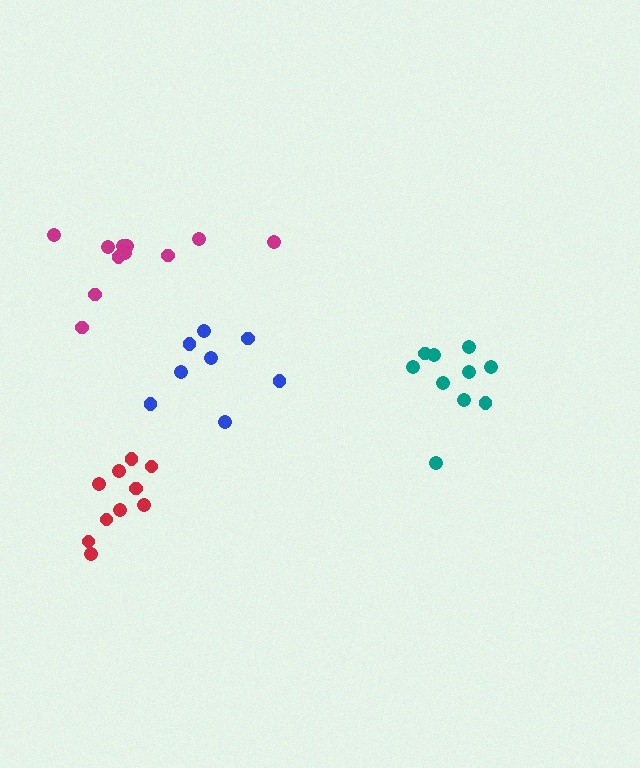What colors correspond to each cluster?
The clusters are colored: magenta, teal, blue, red.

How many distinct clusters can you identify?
There are 4 distinct clusters.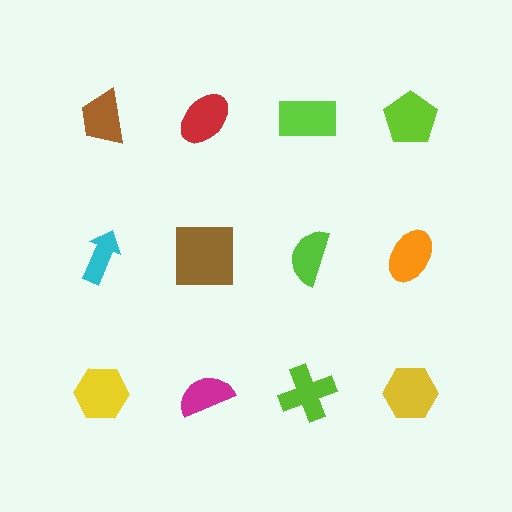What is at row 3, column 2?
A magenta semicircle.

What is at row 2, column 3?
A lime semicircle.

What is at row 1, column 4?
A lime pentagon.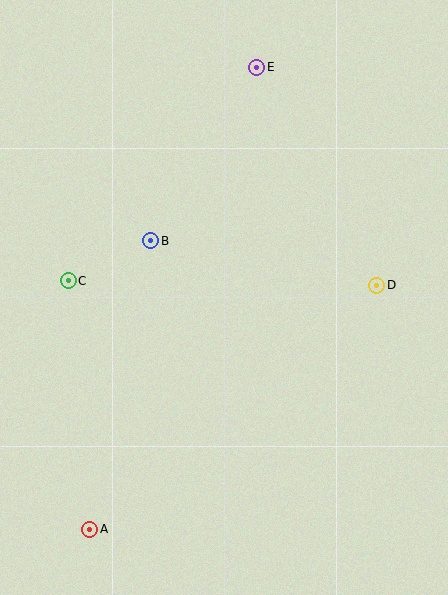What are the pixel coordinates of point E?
Point E is at (257, 67).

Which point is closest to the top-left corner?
Point E is closest to the top-left corner.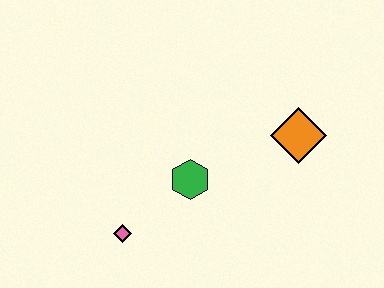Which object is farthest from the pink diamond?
The orange diamond is farthest from the pink diamond.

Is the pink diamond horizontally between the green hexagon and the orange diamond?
No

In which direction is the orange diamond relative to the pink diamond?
The orange diamond is to the right of the pink diamond.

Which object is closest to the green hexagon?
The pink diamond is closest to the green hexagon.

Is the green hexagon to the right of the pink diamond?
Yes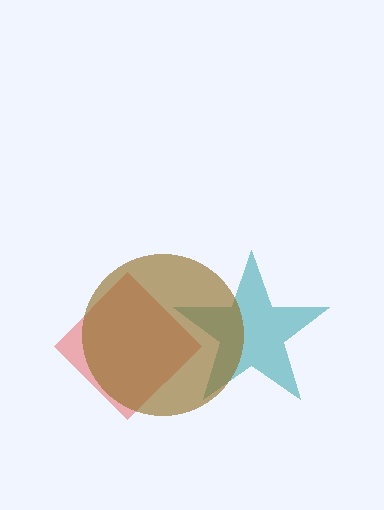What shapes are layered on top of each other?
The layered shapes are: a teal star, a red diamond, a brown circle.